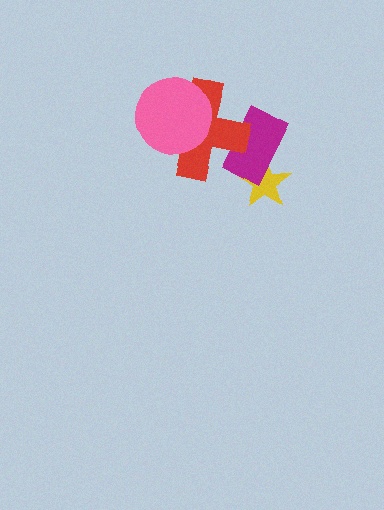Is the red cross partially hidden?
Yes, it is partially covered by another shape.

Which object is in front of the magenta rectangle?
The red cross is in front of the magenta rectangle.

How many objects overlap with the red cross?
2 objects overlap with the red cross.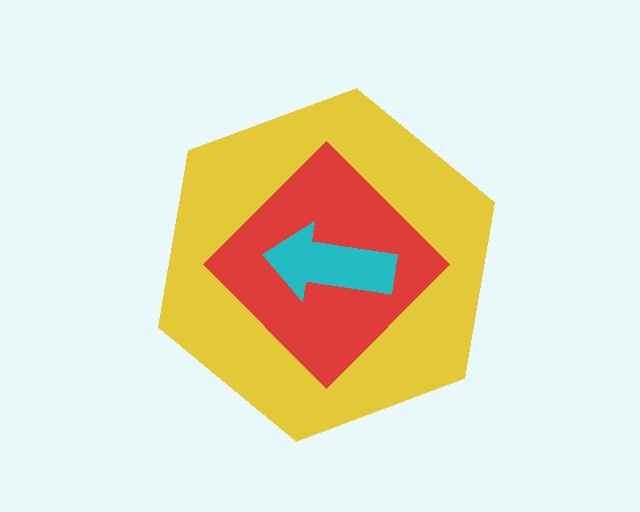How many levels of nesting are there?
3.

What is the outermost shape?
The yellow hexagon.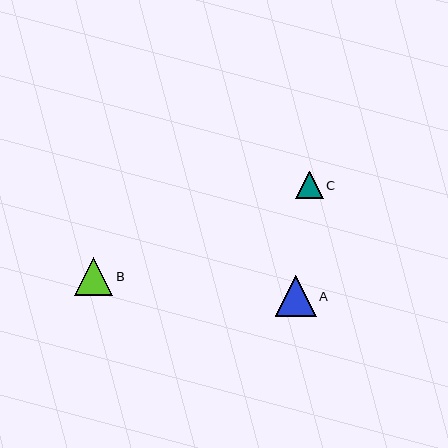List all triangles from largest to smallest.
From largest to smallest: A, B, C.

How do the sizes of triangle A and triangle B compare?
Triangle A and triangle B are approximately the same size.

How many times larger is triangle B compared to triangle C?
Triangle B is approximately 1.4 times the size of triangle C.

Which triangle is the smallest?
Triangle C is the smallest with a size of approximately 27 pixels.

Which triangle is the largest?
Triangle A is the largest with a size of approximately 41 pixels.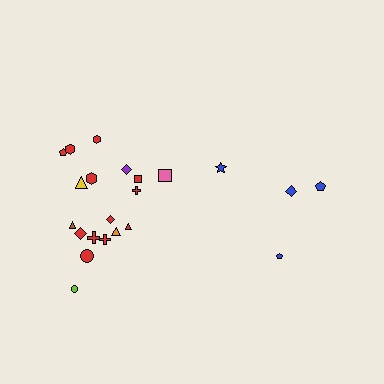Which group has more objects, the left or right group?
The left group.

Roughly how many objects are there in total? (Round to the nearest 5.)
Roughly 20 objects in total.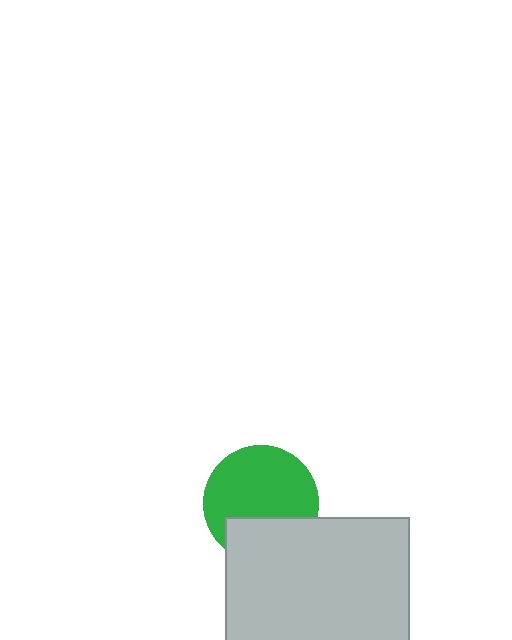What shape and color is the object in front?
The object in front is a light gray rectangle.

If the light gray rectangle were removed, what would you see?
You would see the complete green circle.